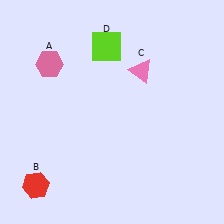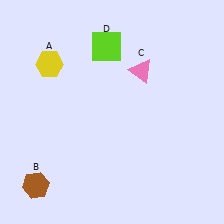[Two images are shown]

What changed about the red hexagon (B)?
In Image 1, B is red. In Image 2, it changed to brown.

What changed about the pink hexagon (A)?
In Image 1, A is pink. In Image 2, it changed to yellow.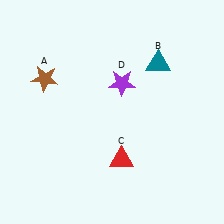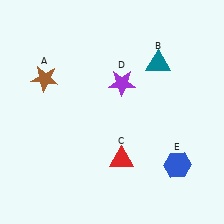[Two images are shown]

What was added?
A blue hexagon (E) was added in Image 2.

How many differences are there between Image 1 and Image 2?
There is 1 difference between the two images.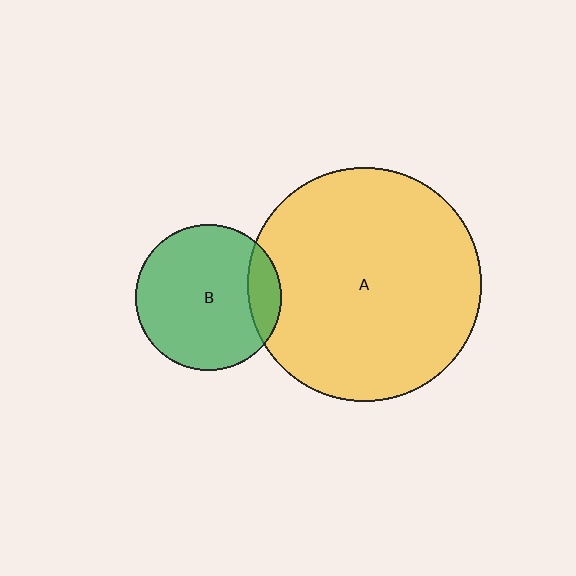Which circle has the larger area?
Circle A (yellow).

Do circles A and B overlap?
Yes.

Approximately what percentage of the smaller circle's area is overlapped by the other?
Approximately 15%.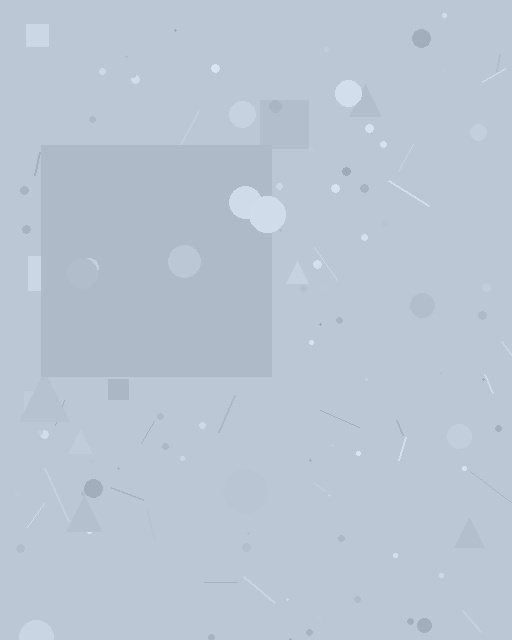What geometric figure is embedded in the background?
A square is embedded in the background.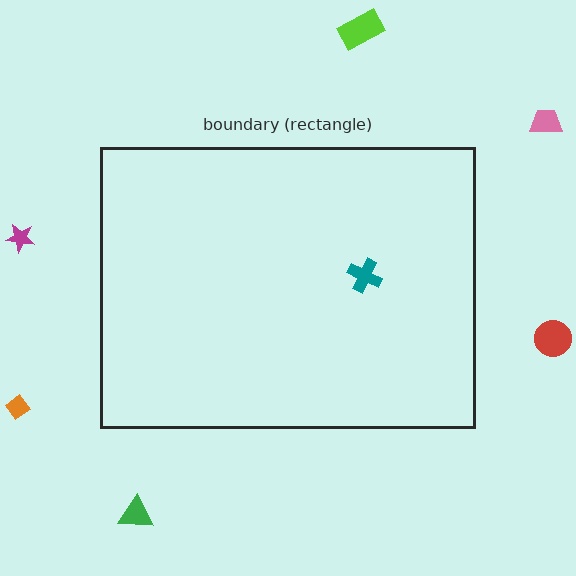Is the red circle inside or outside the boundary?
Outside.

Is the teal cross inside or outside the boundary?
Inside.